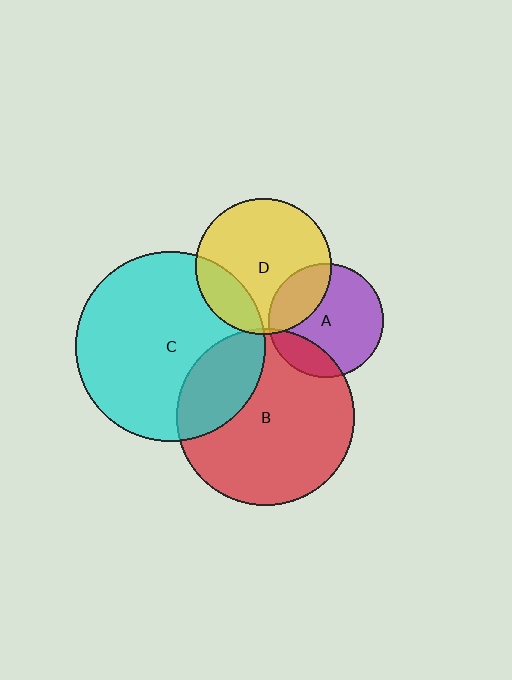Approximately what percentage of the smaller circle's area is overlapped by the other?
Approximately 25%.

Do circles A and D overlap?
Yes.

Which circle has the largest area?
Circle C (cyan).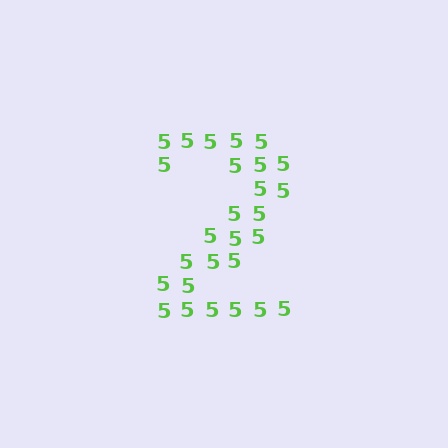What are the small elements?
The small elements are digit 5's.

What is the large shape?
The large shape is the digit 2.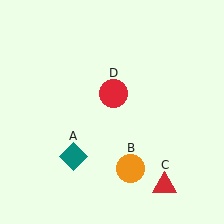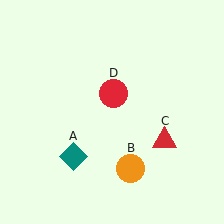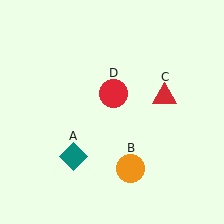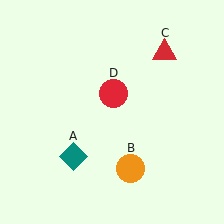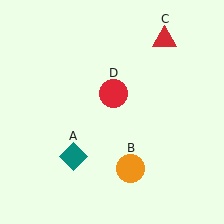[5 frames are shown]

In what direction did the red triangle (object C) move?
The red triangle (object C) moved up.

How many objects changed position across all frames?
1 object changed position: red triangle (object C).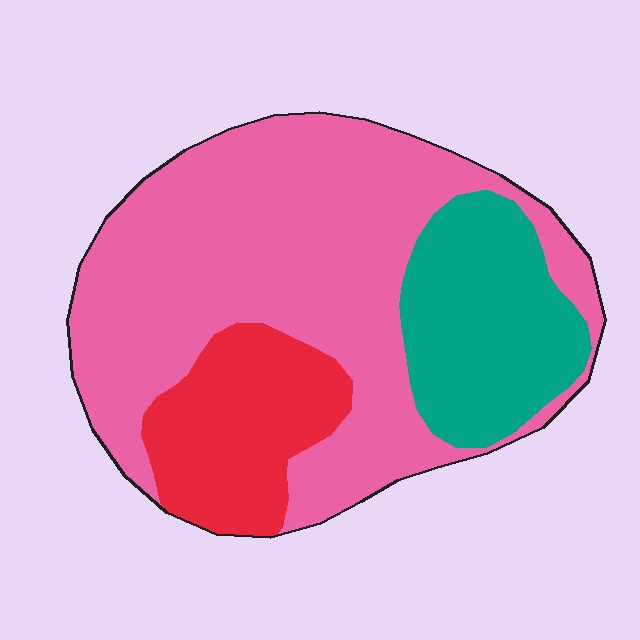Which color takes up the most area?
Pink, at roughly 60%.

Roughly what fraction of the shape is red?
Red takes up about one sixth (1/6) of the shape.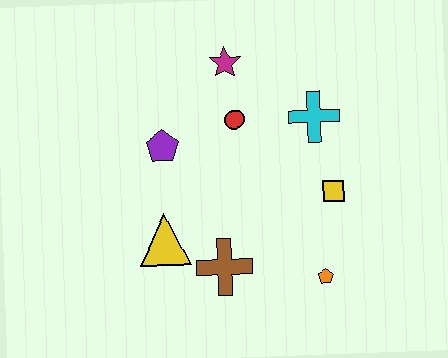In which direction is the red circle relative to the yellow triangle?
The red circle is above the yellow triangle.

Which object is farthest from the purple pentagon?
The orange pentagon is farthest from the purple pentagon.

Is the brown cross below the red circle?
Yes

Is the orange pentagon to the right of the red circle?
Yes